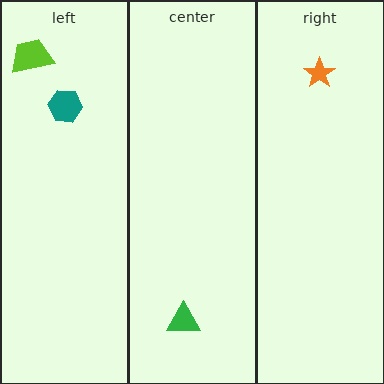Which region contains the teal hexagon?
The left region.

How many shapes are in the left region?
2.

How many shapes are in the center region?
1.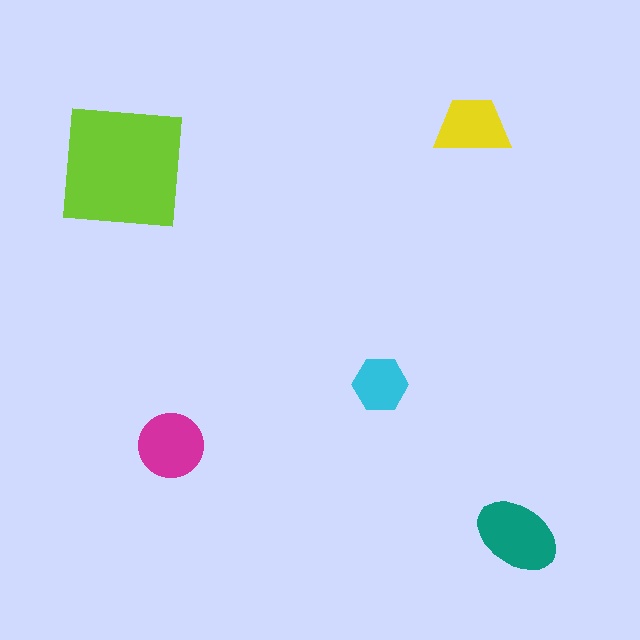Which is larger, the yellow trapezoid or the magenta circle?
The magenta circle.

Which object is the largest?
The lime square.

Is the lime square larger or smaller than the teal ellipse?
Larger.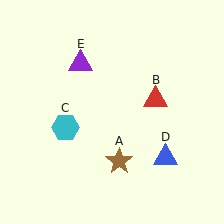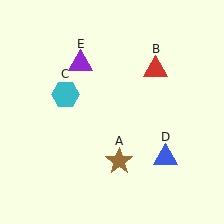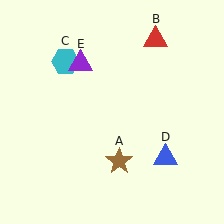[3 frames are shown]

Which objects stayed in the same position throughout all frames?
Brown star (object A) and blue triangle (object D) and purple triangle (object E) remained stationary.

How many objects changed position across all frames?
2 objects changed position: red triangle (object B), cyan hexagon (object C).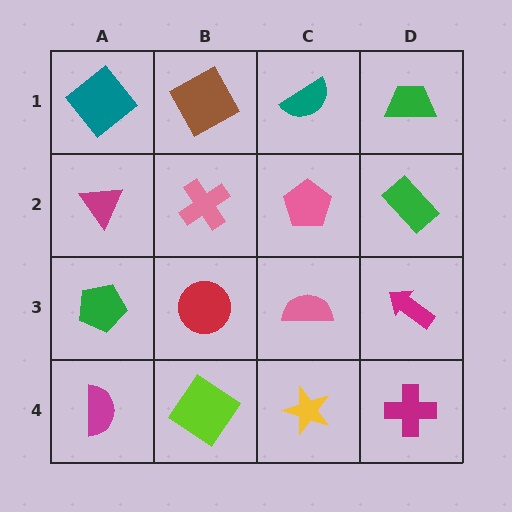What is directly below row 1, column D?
A green rectangle.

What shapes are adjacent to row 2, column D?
A green trapezoid (row 1, column D), a magenta arrow (row 3, column D), a pink pentagon (row 2, column C).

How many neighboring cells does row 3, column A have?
3.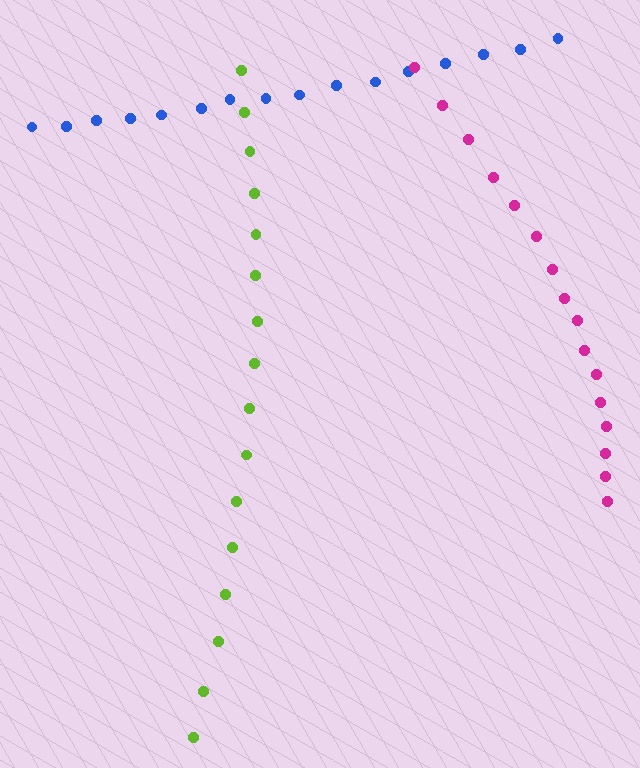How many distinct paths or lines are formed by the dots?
There are 3 distinct paths.